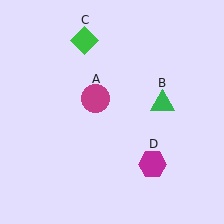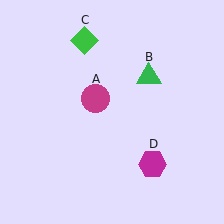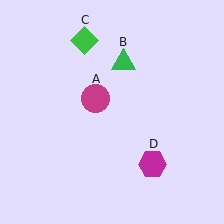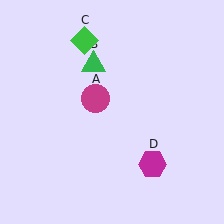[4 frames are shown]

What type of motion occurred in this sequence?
The green triangle (object B) rotated counterclockwise around the center of the scene.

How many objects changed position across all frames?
1 object changed position: green triangle (object B).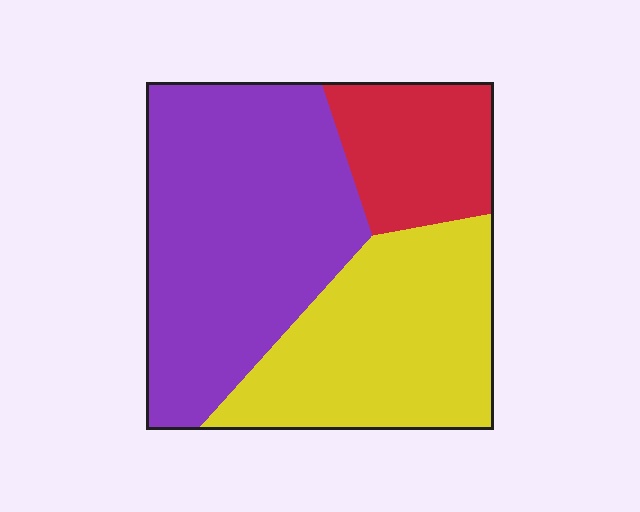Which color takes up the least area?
Red, at roughly 20%.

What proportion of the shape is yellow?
Yellow takes up about one third (1/3) of the shape.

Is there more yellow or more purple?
Purple.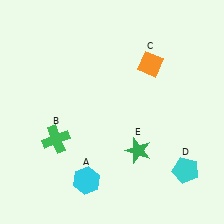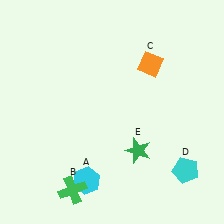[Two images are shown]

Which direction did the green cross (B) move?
The green cross (B) moved down.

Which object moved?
The green cross (B) moved down.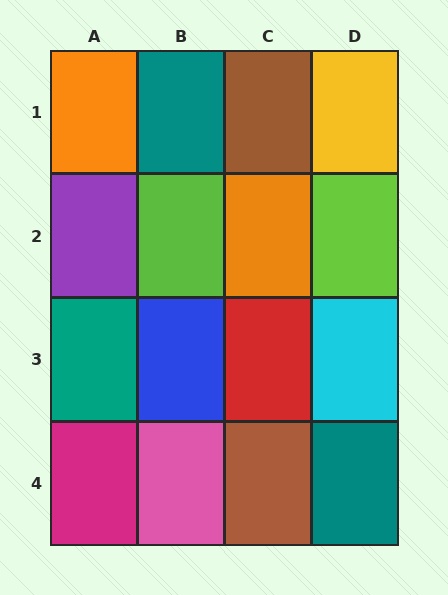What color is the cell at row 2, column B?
Lime.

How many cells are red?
1 cell is red.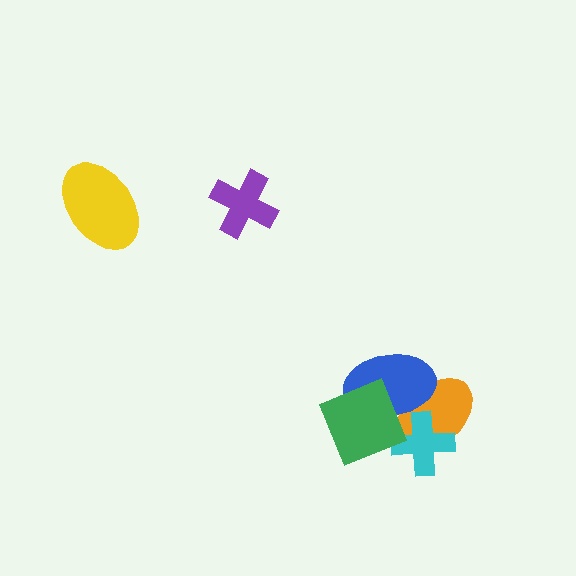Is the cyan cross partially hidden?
Yes, it is partially covered by another shape.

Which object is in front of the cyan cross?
The blue ellipse is in front of the cyan cross.